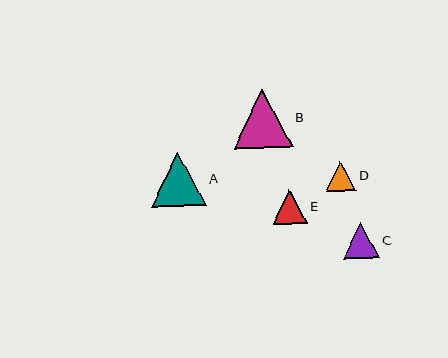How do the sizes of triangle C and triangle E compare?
Triangle C and triangle E are approximately the same size.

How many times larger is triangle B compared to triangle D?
Triangle B is approximately 2.0 times the size of triangle D.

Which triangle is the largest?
Triangle B is the largest with a size of approximately 59 pixels.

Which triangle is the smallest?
Triangle D is the smallest with a size of approximately 30 pixels.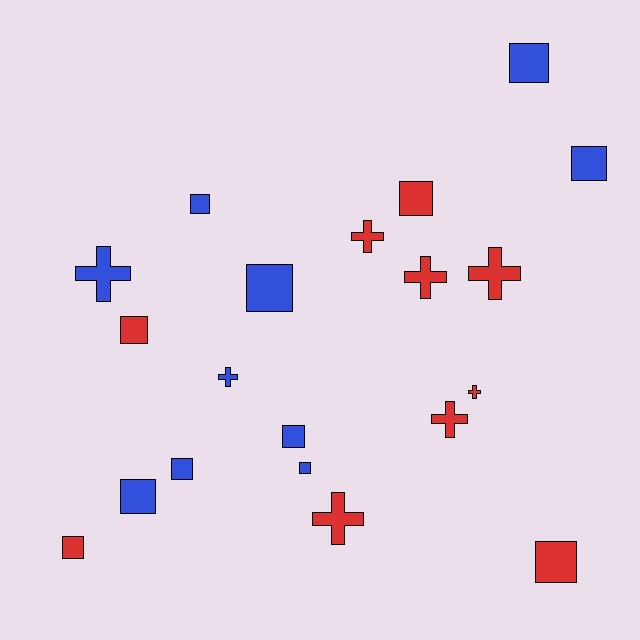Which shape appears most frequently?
Square, with 12 objects.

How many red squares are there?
There are 4 red squares.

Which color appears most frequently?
Red, with 10 objects.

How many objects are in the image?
There are 20 objects.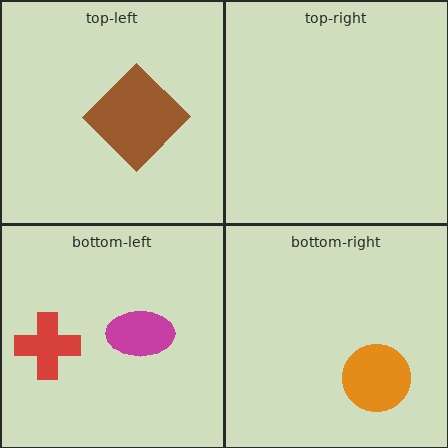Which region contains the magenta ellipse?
The bottom-left region.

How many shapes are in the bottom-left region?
2.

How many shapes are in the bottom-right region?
1.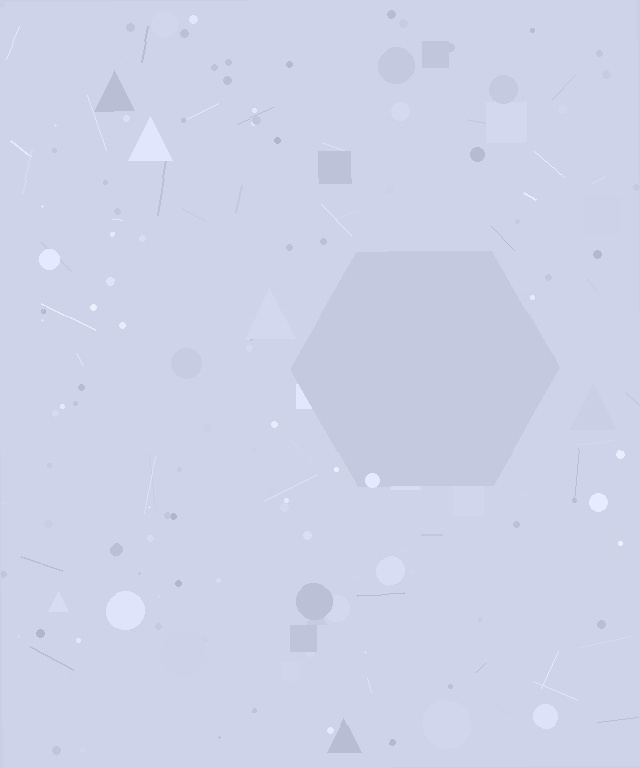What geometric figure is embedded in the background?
A hexagon is embedded in the background.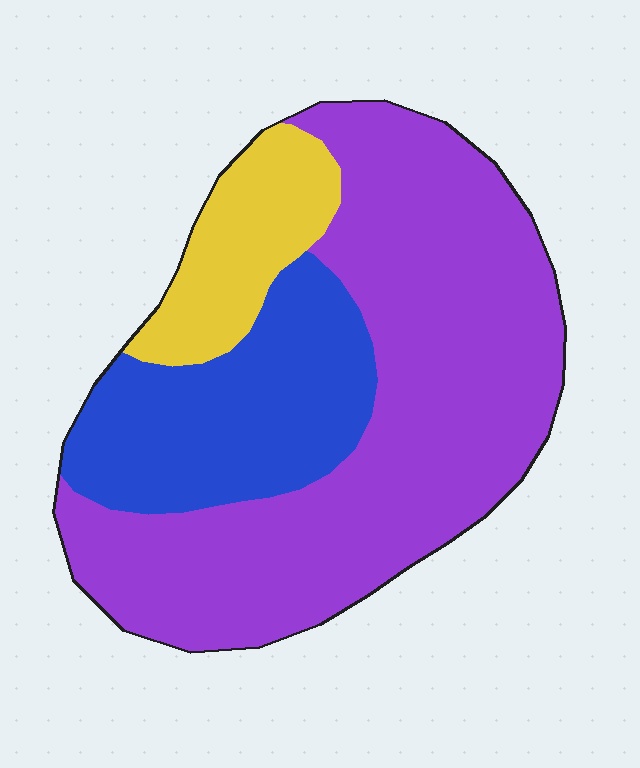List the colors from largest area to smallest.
From largest to smallest: purple, blue, yellow.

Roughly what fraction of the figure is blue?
Blue covers around 25% of the figure.